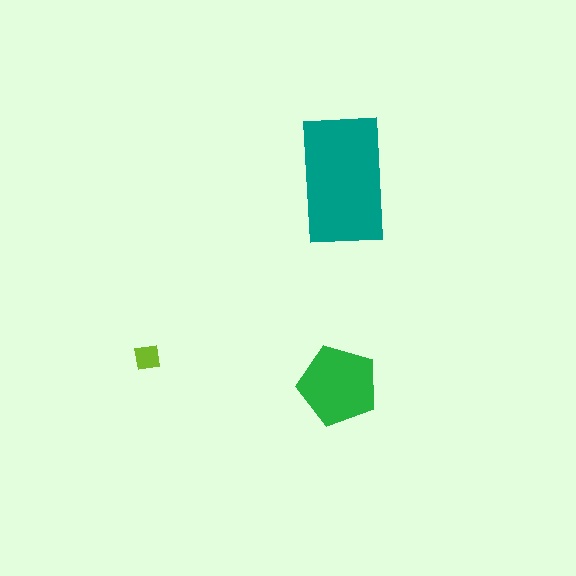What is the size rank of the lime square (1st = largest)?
3rd.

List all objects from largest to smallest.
The teal rectangle, the green pentagon, the lime square.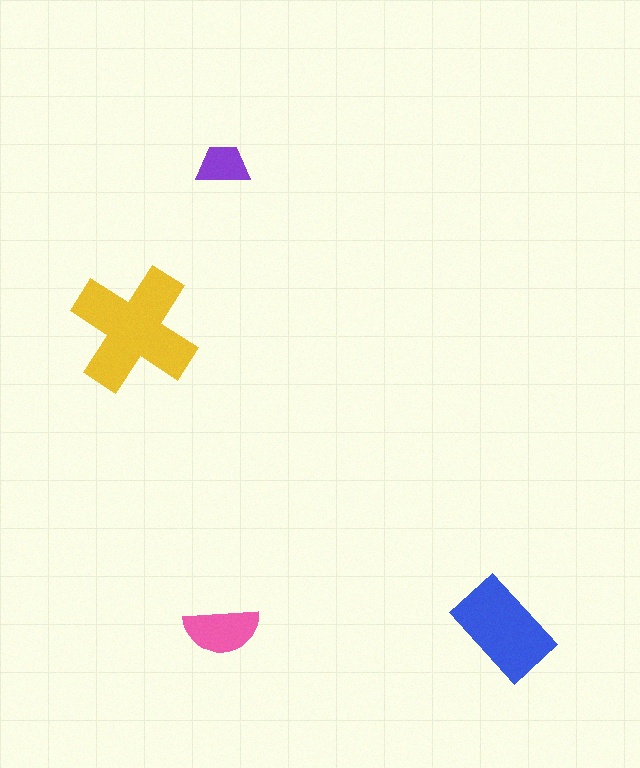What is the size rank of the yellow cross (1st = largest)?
1st.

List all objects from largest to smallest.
The yellow cross, the blue rectangle, the pink semicircle, the purple trapezoid.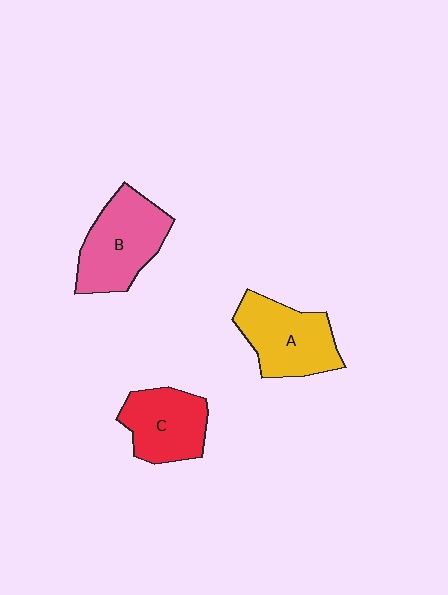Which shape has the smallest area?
Shape C (red).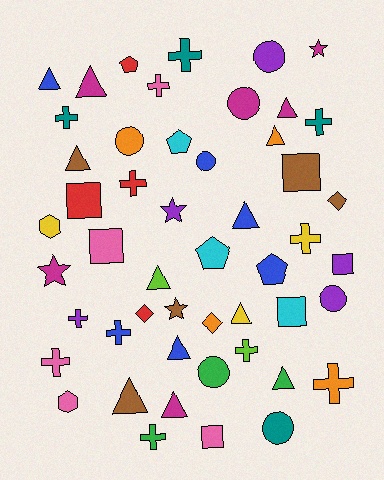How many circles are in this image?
There are 7 circles.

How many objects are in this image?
There are 50 objects.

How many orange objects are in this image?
There are 4 orange objects.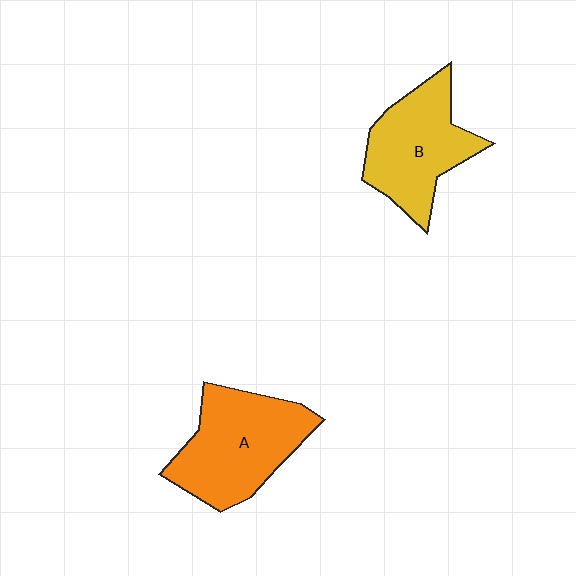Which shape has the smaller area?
Shape B (yellow).